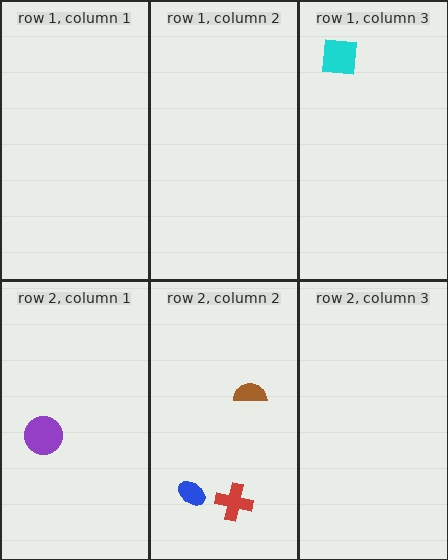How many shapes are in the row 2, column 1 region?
1.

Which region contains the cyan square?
The row 1, column 3 region.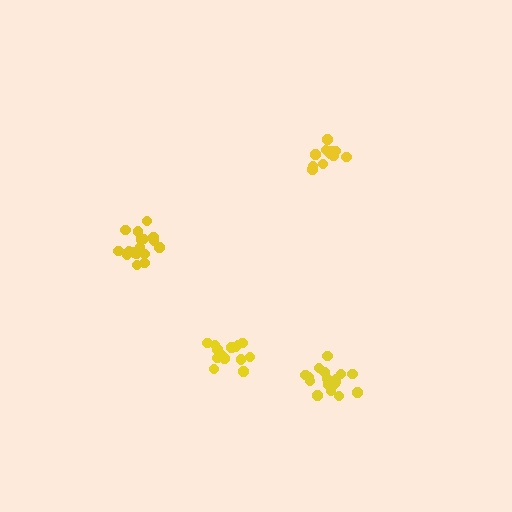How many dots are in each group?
Group 1: 15 dots, Group 2: 14 dots, Group 3: 20 dots, Group 4: 18 dots (67 total).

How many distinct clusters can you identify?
There are 4 distinct clusters.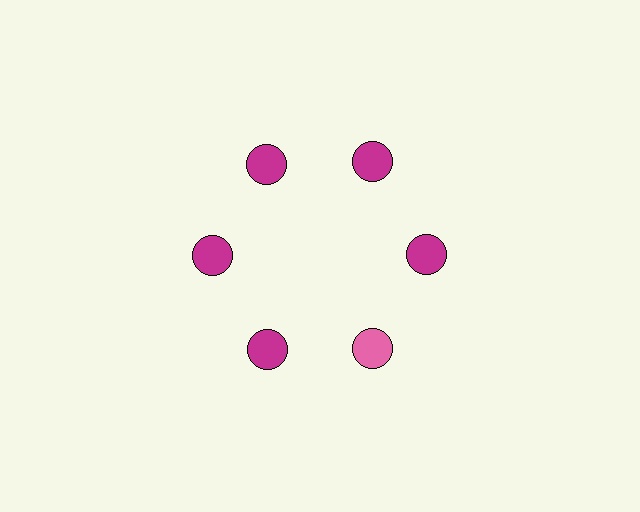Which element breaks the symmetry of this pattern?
The pink circle at roughly the 5 o'clock position breaks the symmetry. All other shapes are magenta circles.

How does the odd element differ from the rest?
It has a different color: pink instead of magenta.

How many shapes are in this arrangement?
There are 6 shapes arranged in a ring pattern.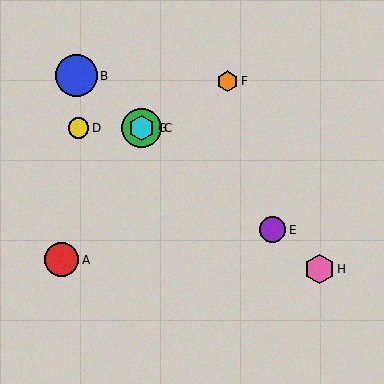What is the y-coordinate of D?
Object D is at y≈128.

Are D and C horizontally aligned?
Yes, both are at y≈128.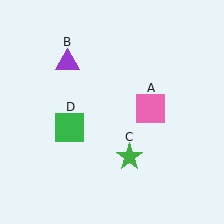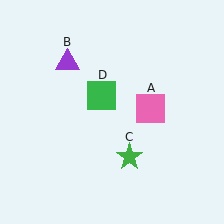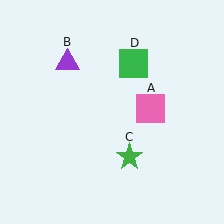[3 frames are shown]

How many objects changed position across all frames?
1 object changed position: green square (object D).